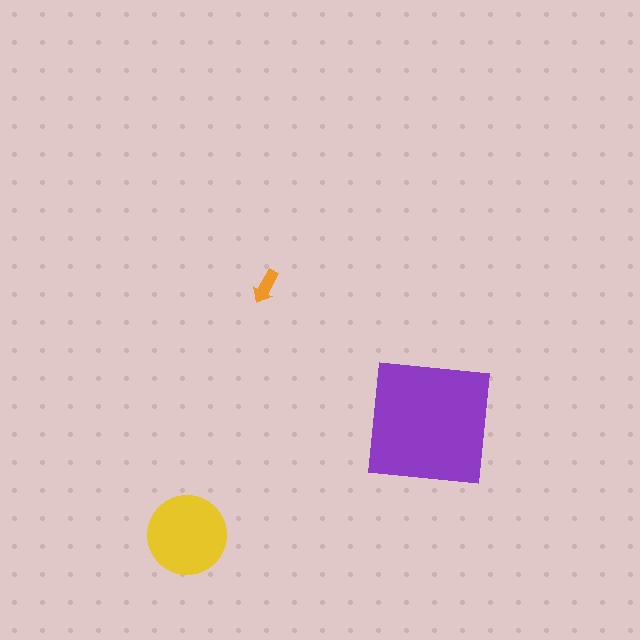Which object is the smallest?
The orange arrow.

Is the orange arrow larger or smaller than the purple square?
Smaller.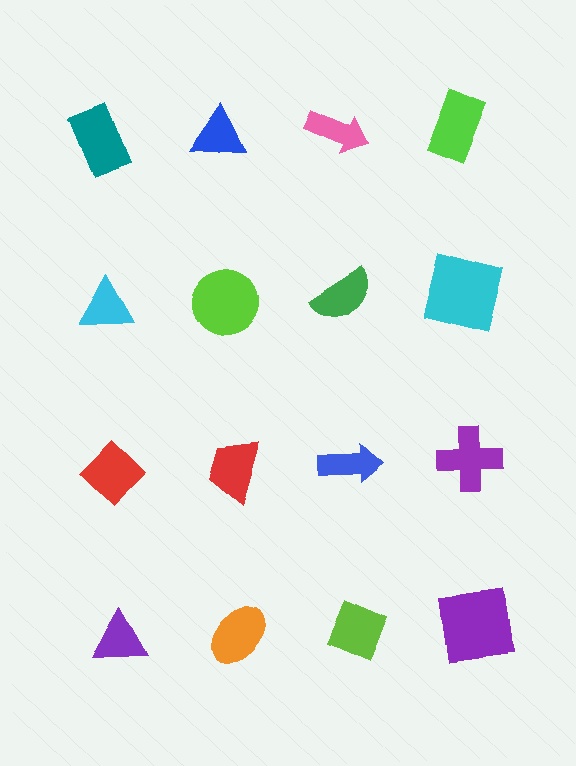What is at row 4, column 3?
A lime diamond.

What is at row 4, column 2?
An orange ellipse.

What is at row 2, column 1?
A cyan triangle.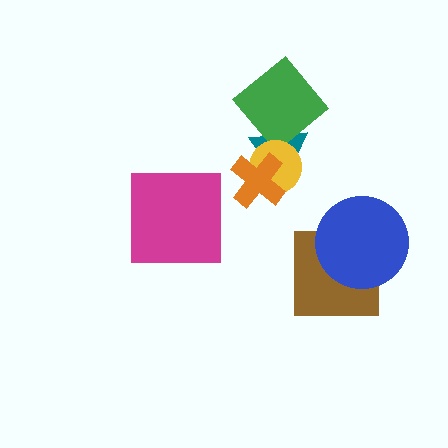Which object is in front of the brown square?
The blue circle is in front of the brown square.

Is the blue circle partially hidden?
No, no other shape covers it.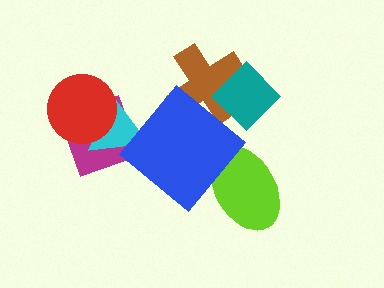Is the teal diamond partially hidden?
No, no other shape covers it.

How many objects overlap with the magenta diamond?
2 objects overlap with the magenta diamond.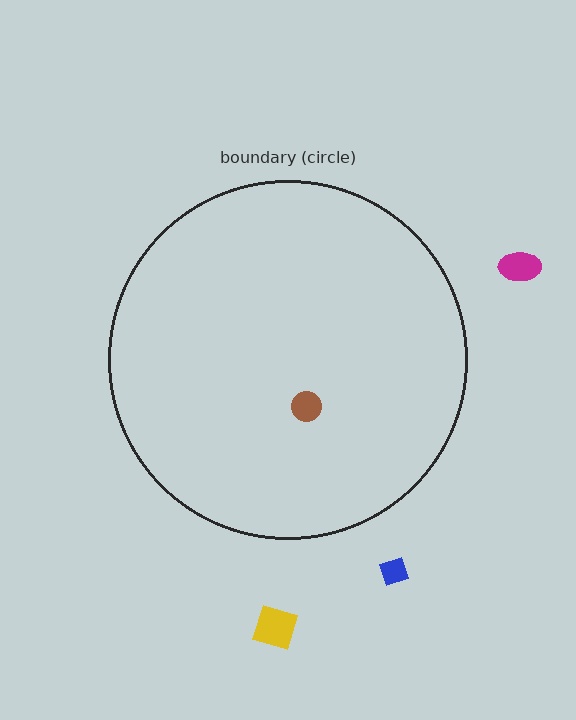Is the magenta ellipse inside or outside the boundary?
Outside.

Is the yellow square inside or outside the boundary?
Outside.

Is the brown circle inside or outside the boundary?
Inside.